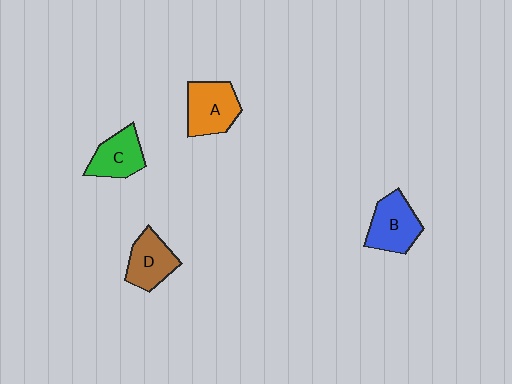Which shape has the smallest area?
Shape C (green).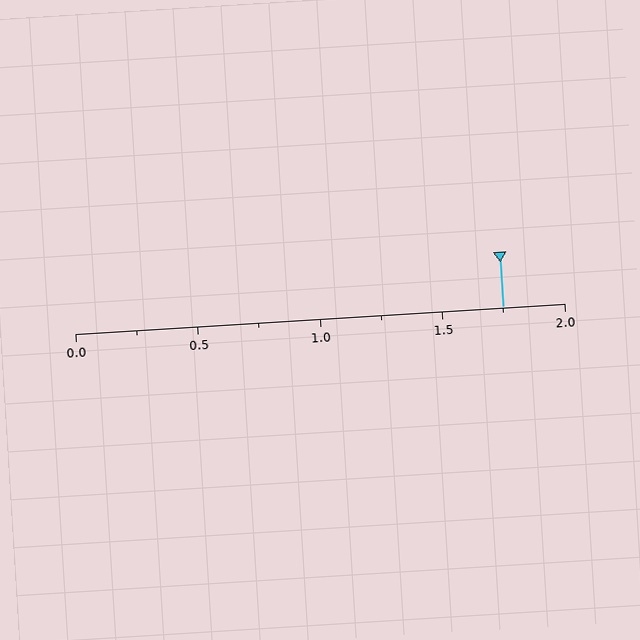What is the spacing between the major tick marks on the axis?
The major ticks are spaced 0.5 apart.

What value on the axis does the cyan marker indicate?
The marker indicates approximately 1.75.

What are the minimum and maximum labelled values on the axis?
The axis runs from 0.0 to 2.0.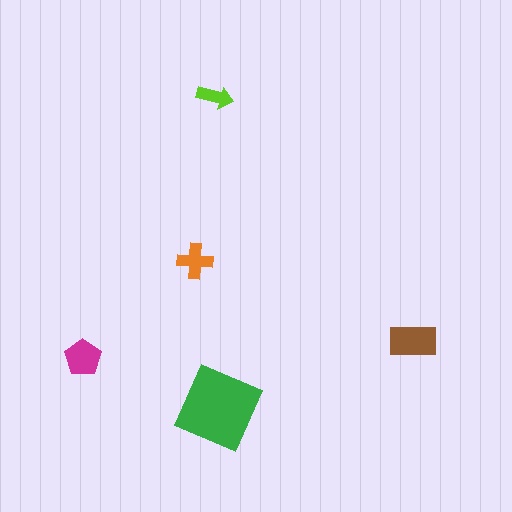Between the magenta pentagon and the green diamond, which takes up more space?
The green diamond.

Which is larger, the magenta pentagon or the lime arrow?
The magenta pentagon.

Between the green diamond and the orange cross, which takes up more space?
The green diamond.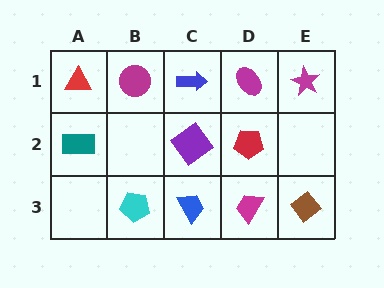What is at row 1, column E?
A magenta star.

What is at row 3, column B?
A cyan pentagon.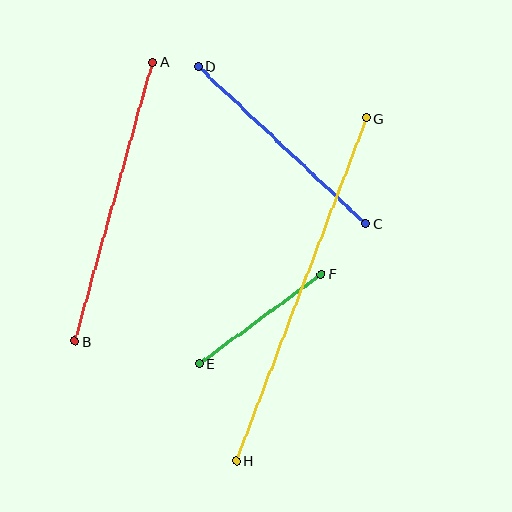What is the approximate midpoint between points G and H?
The midpoint is at approximately (301, 289) pixels.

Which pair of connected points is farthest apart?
Points G and H are farthest apart.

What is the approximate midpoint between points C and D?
The midpoint is at approximately (282, 145) pixels.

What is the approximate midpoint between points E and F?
The midpoint is at approximately (260, 319) pixels.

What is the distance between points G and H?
The distance is approximately 367 pixels.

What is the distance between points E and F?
The distance is approximately 151 pixels.